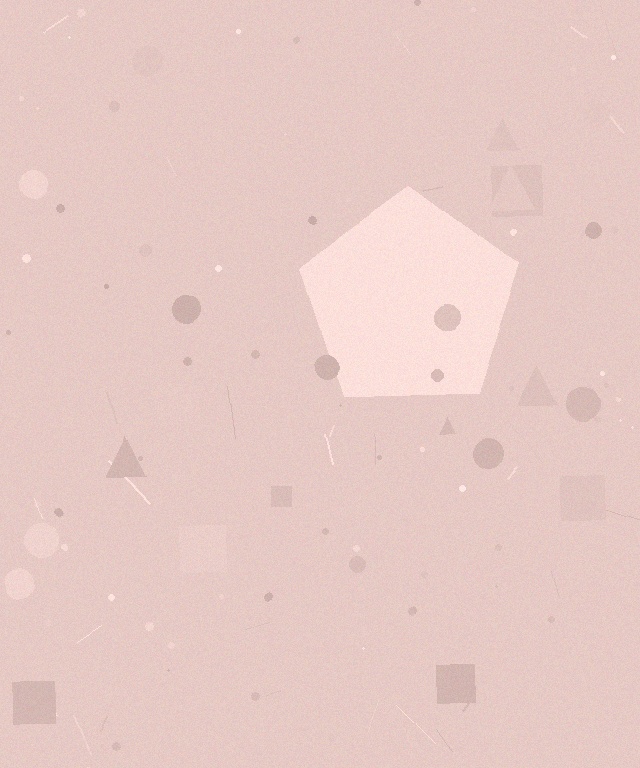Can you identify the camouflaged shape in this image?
The camouflaged shape is a pentagon.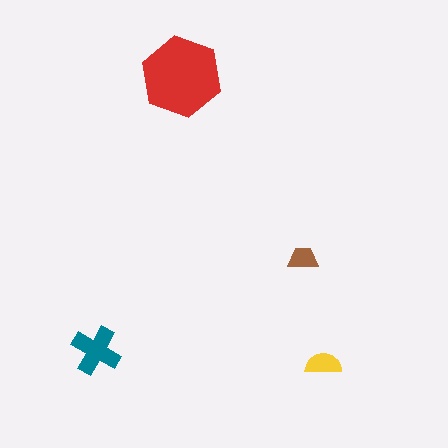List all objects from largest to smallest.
The red hexagon, the teal cross, the yellow semicircle, the brown trapezoid.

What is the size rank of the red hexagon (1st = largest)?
1st.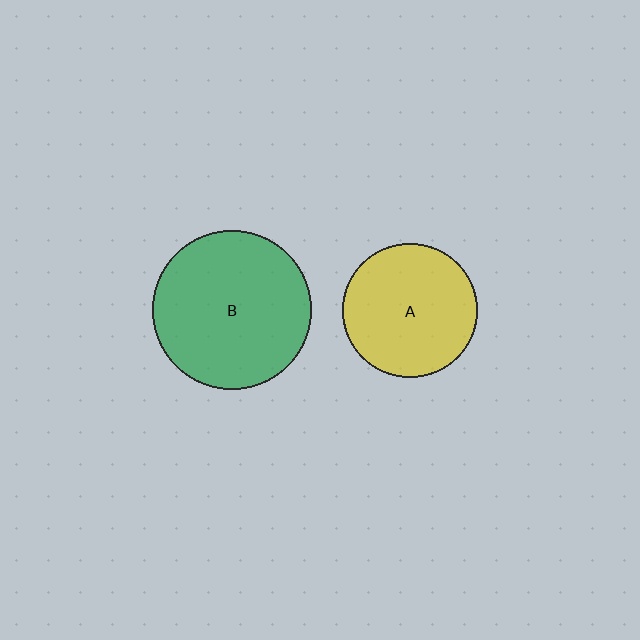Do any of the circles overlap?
No, none of the circles overlap.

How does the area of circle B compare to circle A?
Approximately 1.4 times.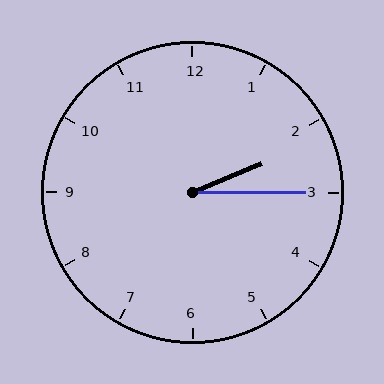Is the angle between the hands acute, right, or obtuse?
It is acute.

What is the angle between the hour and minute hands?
Approximately 22 degrees.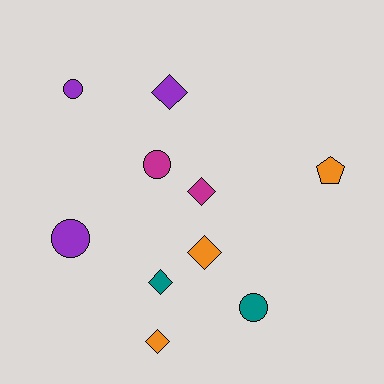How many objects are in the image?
There are 10 objects.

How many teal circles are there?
There is 1 teal circle.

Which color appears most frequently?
Orange, with 3 objects.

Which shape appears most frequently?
Diamond, with 5 objects.